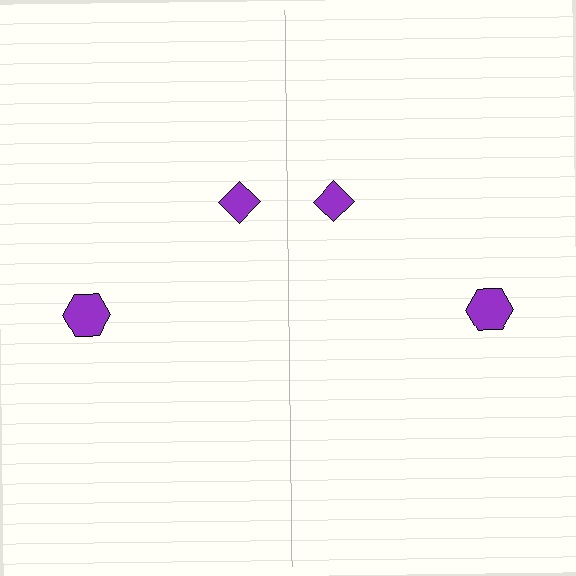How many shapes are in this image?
There are 4 shapes in this image.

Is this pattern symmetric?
Yes, this pattern has bilateral (reflection) symmetry.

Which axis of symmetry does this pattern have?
The pattern has a vertical axis of symmetry running through the center of the image.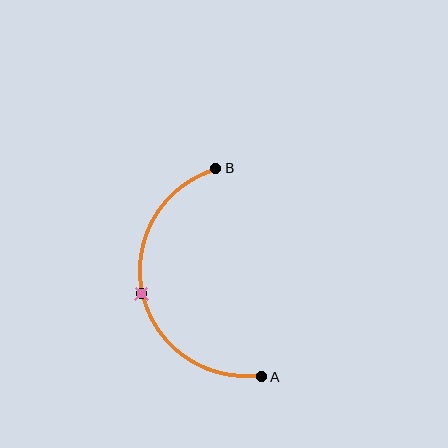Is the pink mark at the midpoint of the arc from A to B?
Yes. The pink mark lies on the arc at equal arc-length from both A and B — it is the arc midpoint.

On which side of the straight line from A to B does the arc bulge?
The arc bulges to the left of the straight line connecting A and B.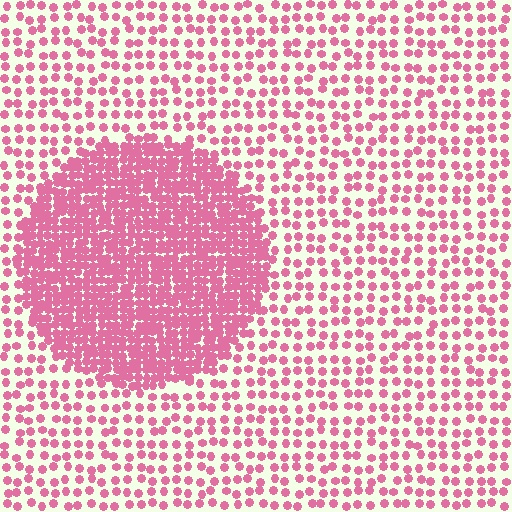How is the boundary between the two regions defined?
The boundary is defined by a change in element density (approximately 2.6x ratio). All elements are the same color, size, and shape.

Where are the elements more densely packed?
The elements are more densely packed inside the circle boundary.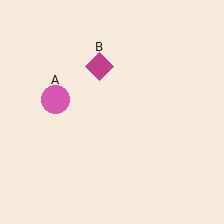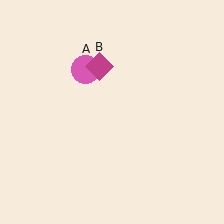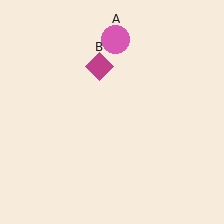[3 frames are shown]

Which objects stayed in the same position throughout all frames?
Magenta diamond (object B) remained stationary.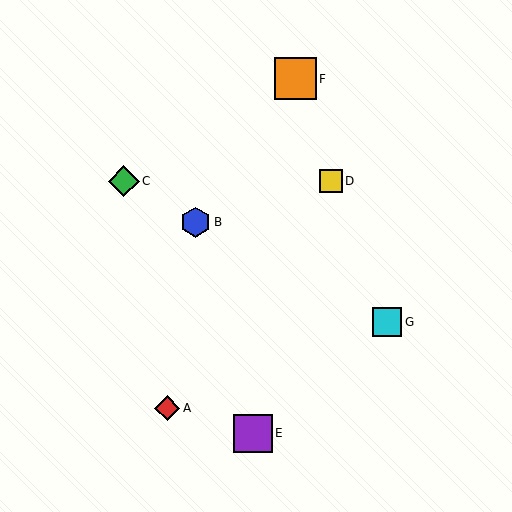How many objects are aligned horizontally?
2 objects (C, D) are aligned horizontally.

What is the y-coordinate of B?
Object B is at y≈222.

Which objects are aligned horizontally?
Objects C, D are aligned horizontally.